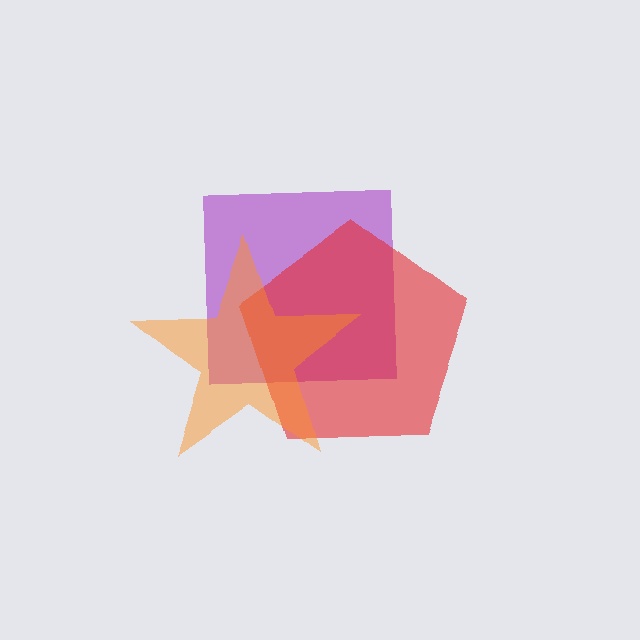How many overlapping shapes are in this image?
There are 3 overlapping shapes in the image.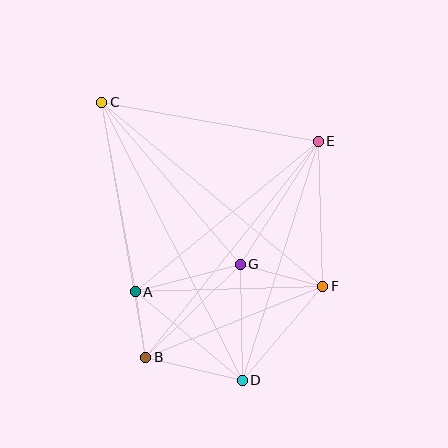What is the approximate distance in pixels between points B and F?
The distance between B and F is approximately 191 pixels.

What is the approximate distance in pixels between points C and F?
The distance between C and F is approximately 288 pixels.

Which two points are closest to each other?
Points A and B are closest to each other.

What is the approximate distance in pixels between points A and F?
The distance between A and F is approximately 188 pixels.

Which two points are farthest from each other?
Points C and D are farthest from each other.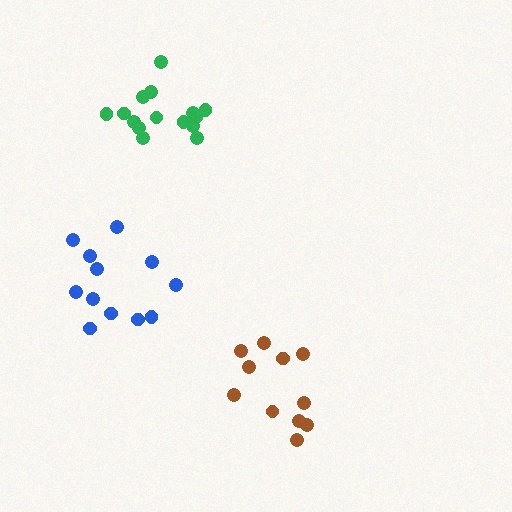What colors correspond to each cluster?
The clusters are colored: blue, green, brown.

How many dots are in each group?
Group 1: 12 dots, Group 2: 15 dots, Group 3: 11 dots (38 total).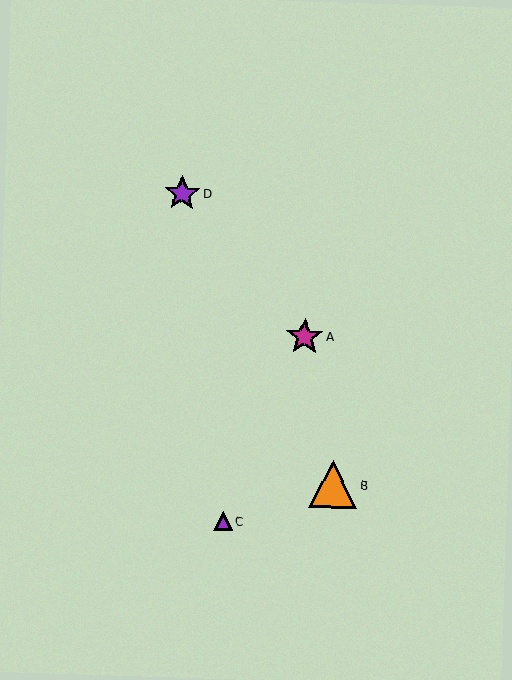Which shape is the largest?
The orange triangle (labeled B) is the largest.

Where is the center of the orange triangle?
The center of the orange triangle is at (333, 484).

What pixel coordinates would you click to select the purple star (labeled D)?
Click at (182, 193) to select the purple star D.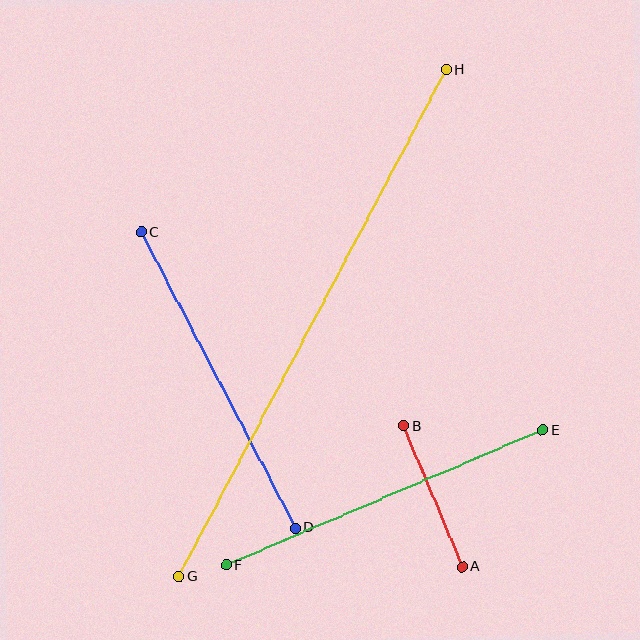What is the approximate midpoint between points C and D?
The midpoint is at approximately (218, 380) pixels.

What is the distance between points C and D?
The distance is approximately 333 pixels.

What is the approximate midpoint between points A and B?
The midpoint is at approximately (433, 496) pixels.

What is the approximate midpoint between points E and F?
The midpoint is at approximately (384, 498) pixels.